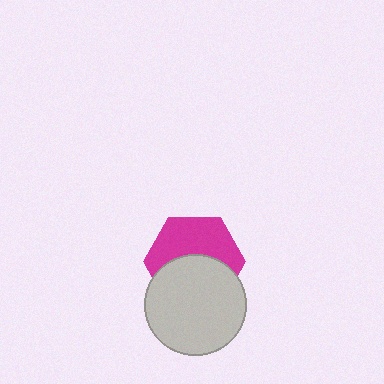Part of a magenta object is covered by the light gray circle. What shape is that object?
It is a hexagon.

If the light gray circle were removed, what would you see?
You would see the complete magenta hexagon.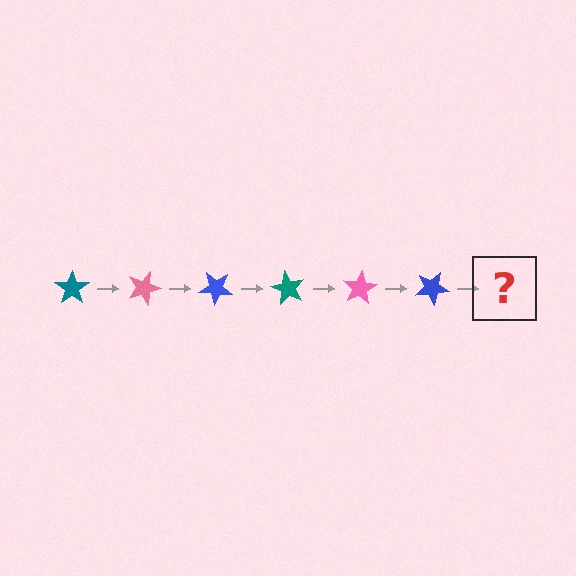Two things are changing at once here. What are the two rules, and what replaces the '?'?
The two rules are that it rotates 20 degrees each step and the color cycles through teal, pink, and blue. The '?' should be a teal star, rotated 120 degrees from the start.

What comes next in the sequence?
The next element should be a teal star, rotated 120 degrees from the start.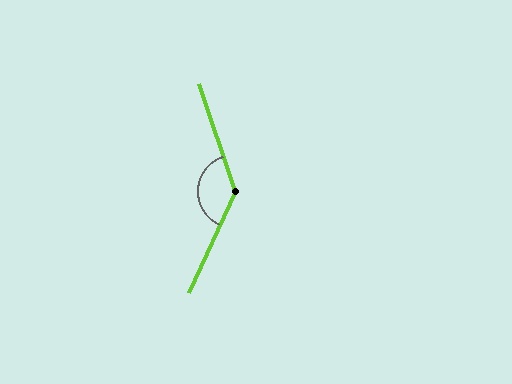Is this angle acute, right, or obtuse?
It is obtuse.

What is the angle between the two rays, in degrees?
Approximately 137 degrees.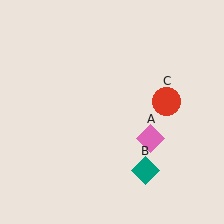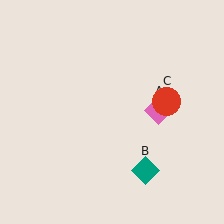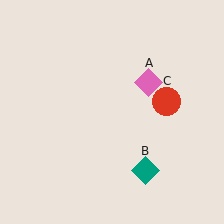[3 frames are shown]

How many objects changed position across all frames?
1 object changed position: pink diamond (object A).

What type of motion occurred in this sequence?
The pink diamond (object A) rotated counterclockwise around the center of the scene.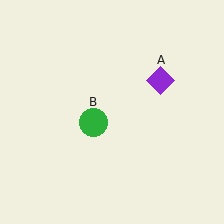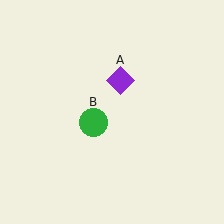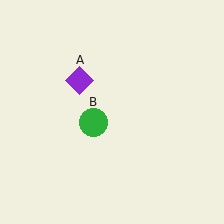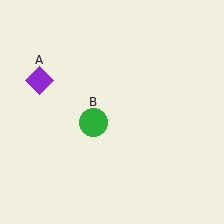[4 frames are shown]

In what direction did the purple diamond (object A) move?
The purple diamond (object A) moved left.